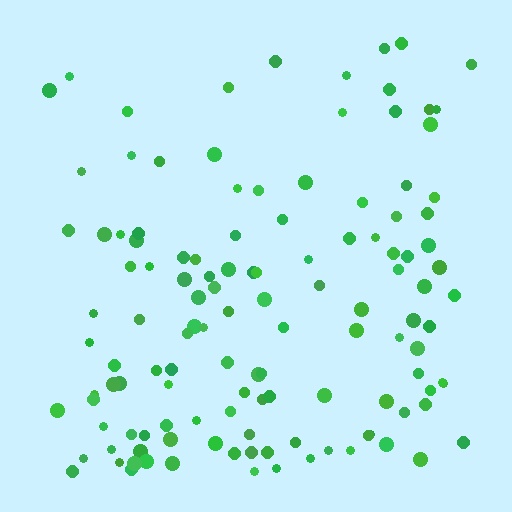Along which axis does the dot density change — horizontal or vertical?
Vertical.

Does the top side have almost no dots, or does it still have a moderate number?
Still a moderate number, just noticeably fewer than the bottom.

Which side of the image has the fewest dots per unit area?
The top.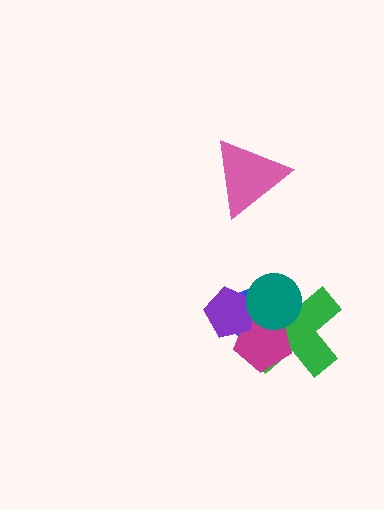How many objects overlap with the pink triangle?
0 objects overlap with the pink triangle.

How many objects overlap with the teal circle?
4 objects overlap with the teal circle.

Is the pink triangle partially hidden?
No, no other shape covers it.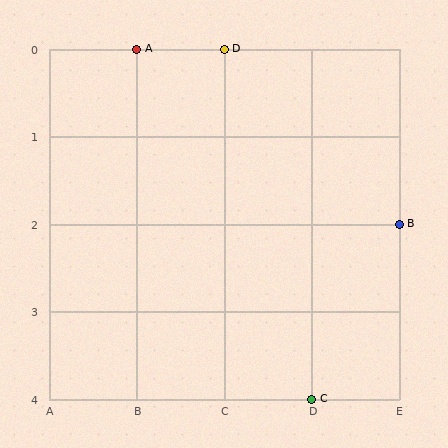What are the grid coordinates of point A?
Point A is at grid coordinates (B, 0).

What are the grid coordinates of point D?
Point D is at grid coordinates (C, 0).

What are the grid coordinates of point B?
Point B is at grid coordinates (E, 2).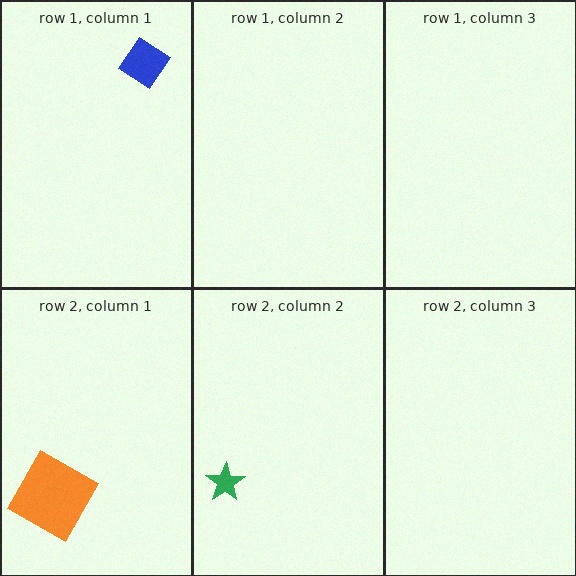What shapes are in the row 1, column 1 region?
The blue diamond.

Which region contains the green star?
The row 2, column 2 region.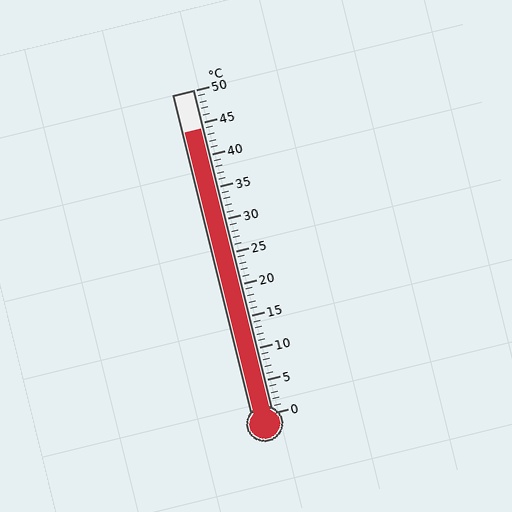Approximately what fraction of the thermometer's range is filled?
The thermometer is filled to approximately 90% of its range.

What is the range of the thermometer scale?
The thermometer scale ranges from 0°C to 50°C.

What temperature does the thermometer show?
The thermometer shows approximately 44°C.